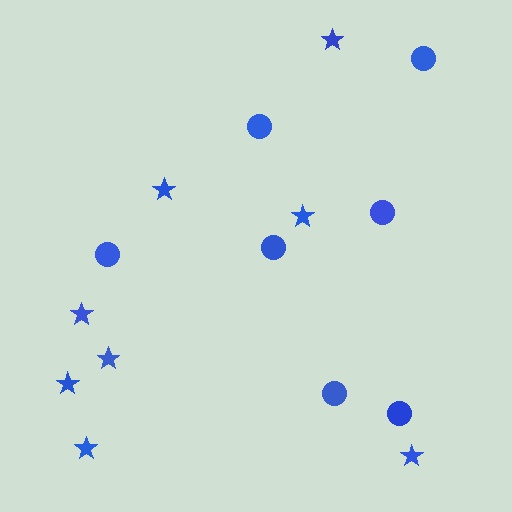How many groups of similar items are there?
There are 2 groups: one group of stars (8) and one group of circles (7).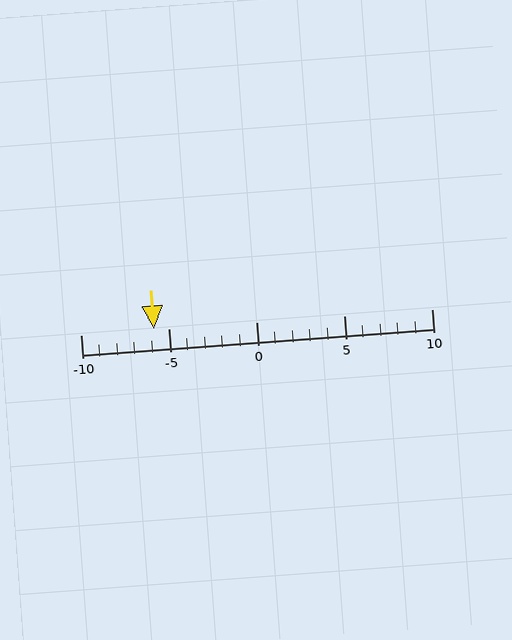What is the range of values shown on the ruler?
The ruler shows values from -10 to 10.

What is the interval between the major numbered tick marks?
The major tick marks are spaced 5 units apart.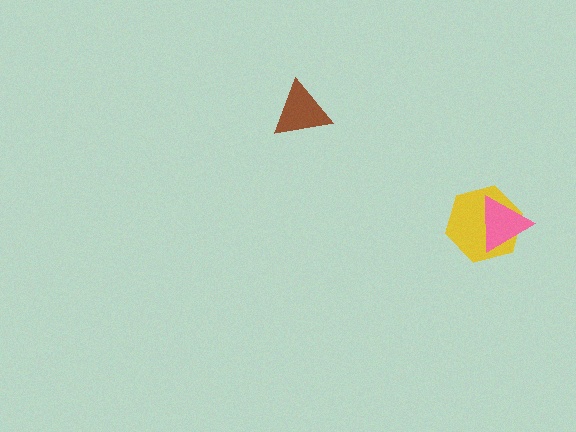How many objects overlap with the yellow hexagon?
1 object overlaps with the yellow hexagon.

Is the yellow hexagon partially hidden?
Yes, it is partially covered by another shape.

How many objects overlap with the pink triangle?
1 object overlaps with the pink triangle.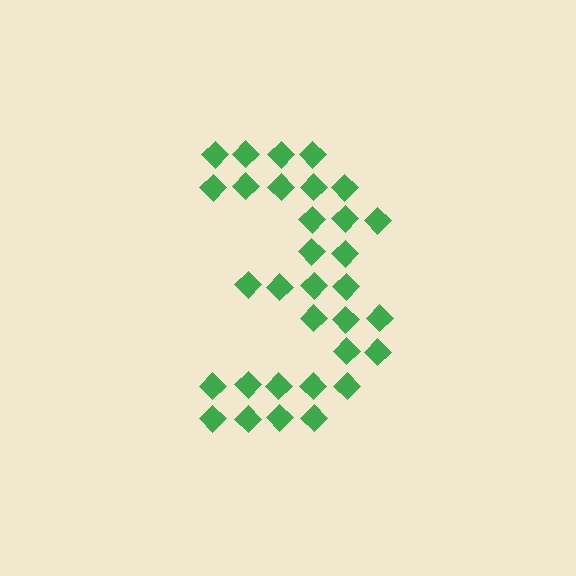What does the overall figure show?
The overall figure shows the digit 3.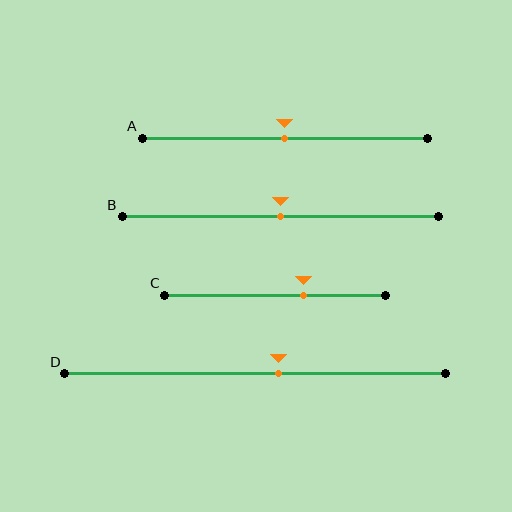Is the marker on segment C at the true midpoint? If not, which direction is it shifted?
No, the marker on segment C is shifted to the right by about 13% of the segment length.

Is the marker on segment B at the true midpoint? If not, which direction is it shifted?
Yes, the marker on segment B is at the true midpoint.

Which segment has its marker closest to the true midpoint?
Segment A has its marker closest to the true midpoint.